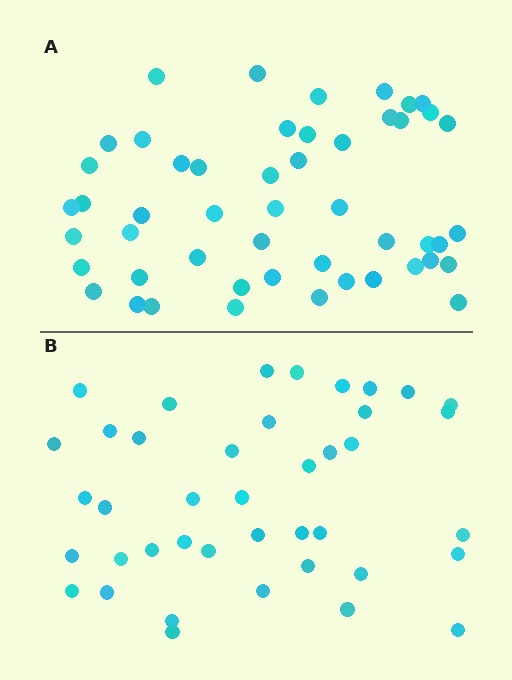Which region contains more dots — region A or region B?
Region A (the top region) has more dots.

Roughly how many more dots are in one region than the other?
Region A has roughly 8 or so more dots than region B.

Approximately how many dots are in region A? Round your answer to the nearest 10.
About 50 dots.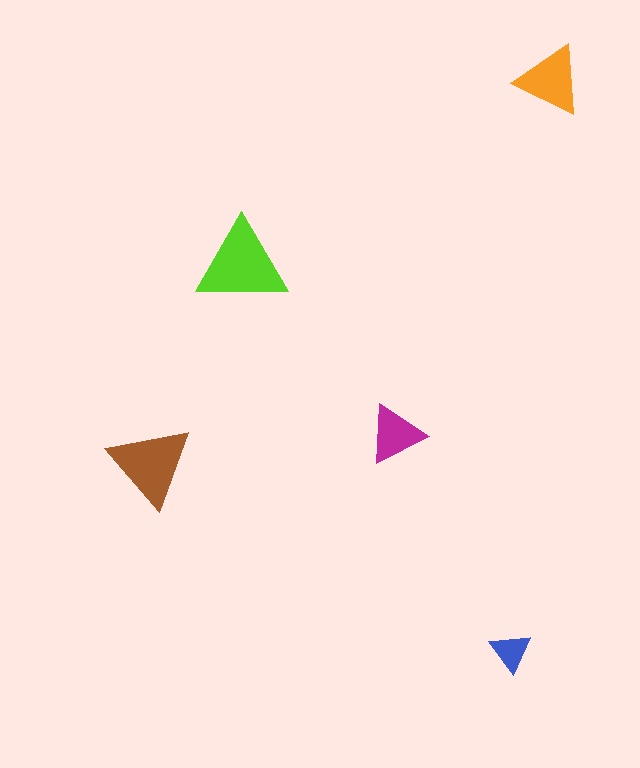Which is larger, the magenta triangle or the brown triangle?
The brown one.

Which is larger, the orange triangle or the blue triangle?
The orange one.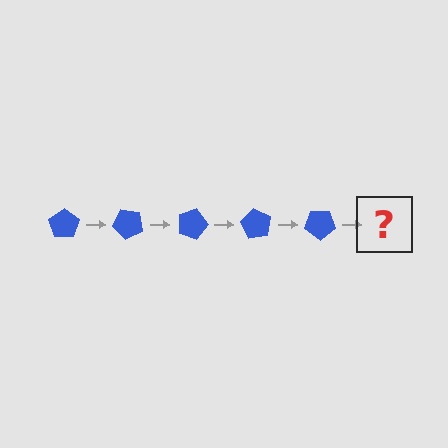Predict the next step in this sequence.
The next step is a blue pentagon rotated 225 degrees.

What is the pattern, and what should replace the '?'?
The pattern is that the pentagon rotates 45 degrees each step. The '?' should be a blue pentagon rotated 225 degrees.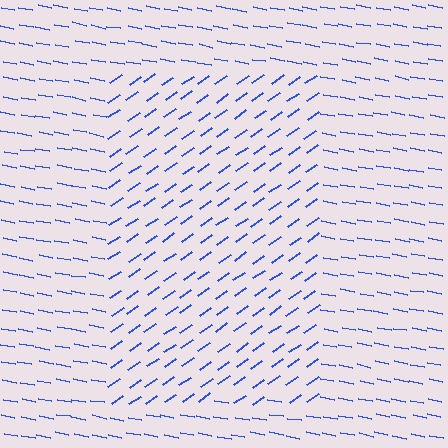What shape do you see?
I see a rectangle.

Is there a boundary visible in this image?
Yes, there is a texture boundary formed by a change in line orientation.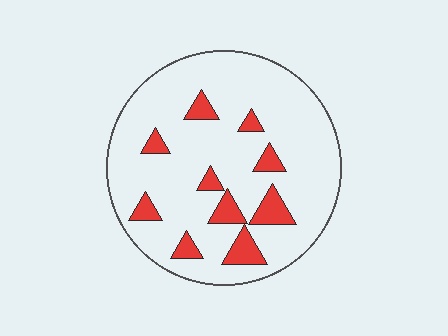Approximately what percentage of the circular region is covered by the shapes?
Approximately 15%.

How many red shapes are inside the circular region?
10.